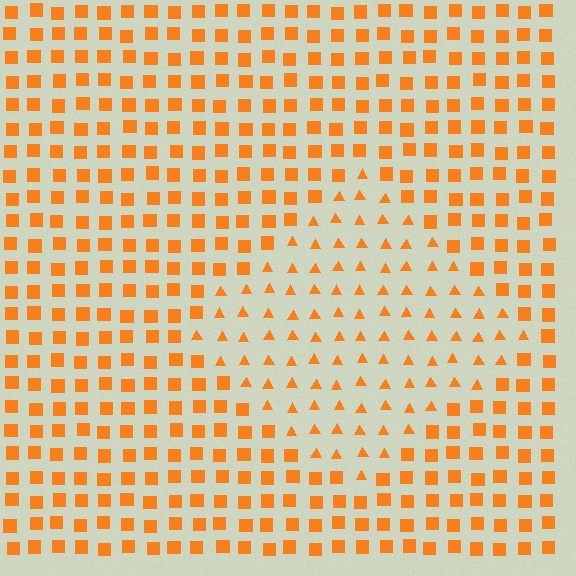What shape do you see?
I see a diamond.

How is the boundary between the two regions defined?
The boundary is defined by a change in element shape: triangles inside vs. squares outside. All elements share the same color and spacing.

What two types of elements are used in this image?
The image uses triangles inside the diamond region and squares outside it.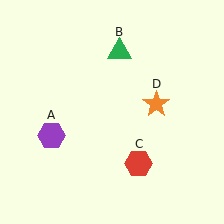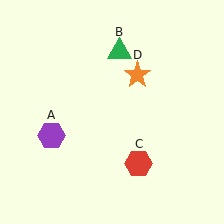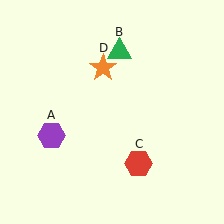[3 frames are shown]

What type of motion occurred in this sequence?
The orange star (object D) rotated counterclockwise around the center of the scene.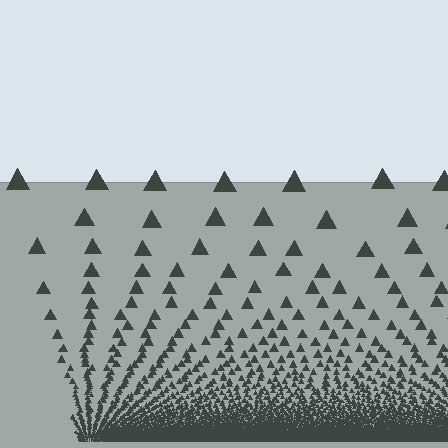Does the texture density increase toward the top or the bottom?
Density increases toward the bottom.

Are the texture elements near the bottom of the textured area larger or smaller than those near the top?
Smaller. The gradient is inverted — elements near the bottom are smaller and denser.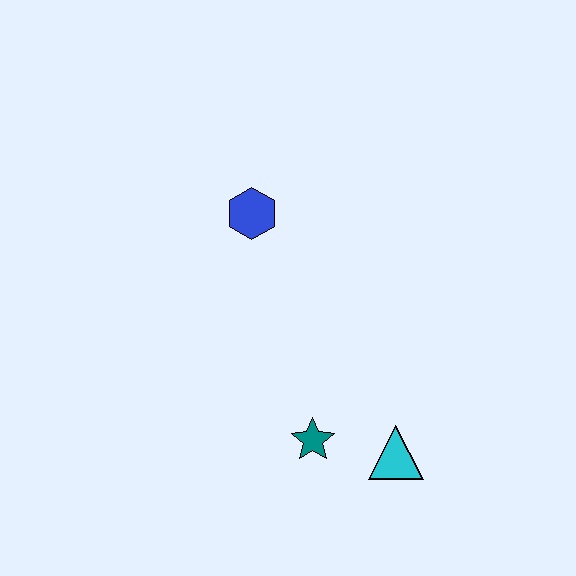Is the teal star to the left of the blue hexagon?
No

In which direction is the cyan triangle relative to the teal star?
The cyan triangle is to the right of the teal star.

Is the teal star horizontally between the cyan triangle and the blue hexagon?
Yes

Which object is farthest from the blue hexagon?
The cyan triangle is farthest from the blue hexagon.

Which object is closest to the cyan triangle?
The teal star is closest to the cyan triangle.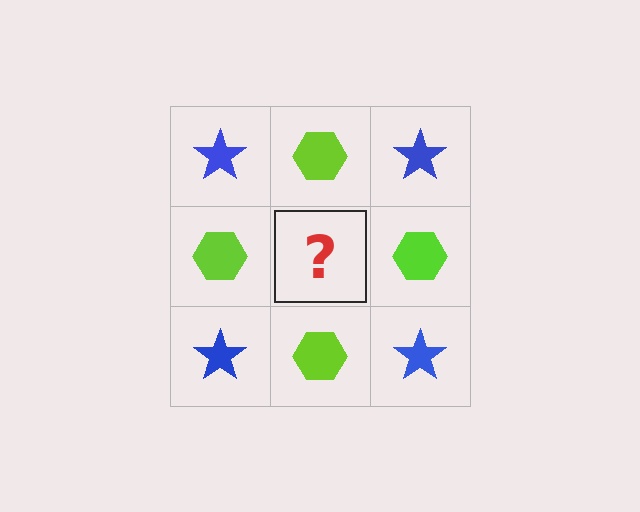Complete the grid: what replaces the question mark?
The question mark should be replaced with a blue star.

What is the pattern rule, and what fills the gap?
The rule is that it alternates blue star and lime hexagon in a checkerboard pattern. The gap should be filled with a blue star.